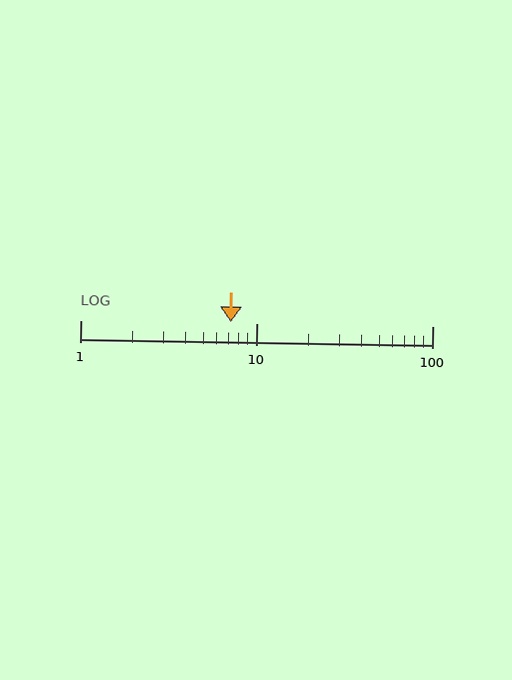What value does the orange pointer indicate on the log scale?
The pointer indicates approximately 7.2.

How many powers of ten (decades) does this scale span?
The scale spans 2 decades, from 1 to 100.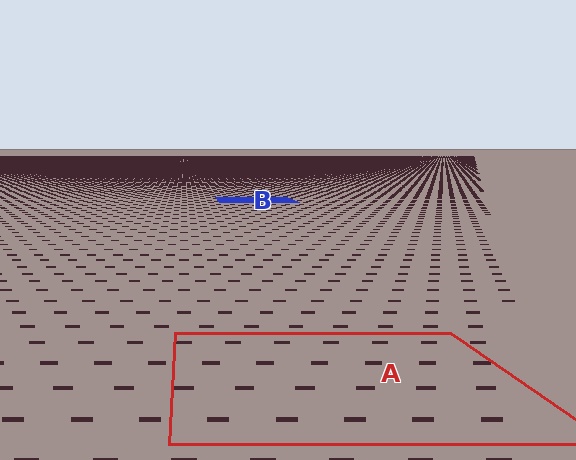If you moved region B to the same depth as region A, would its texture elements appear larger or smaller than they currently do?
They would appear larger. At a closer depth, the same texture elements are projected at a bigger on-screen size.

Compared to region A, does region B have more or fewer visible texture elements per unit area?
Region B has more texture elements per unit area — they are packed more densely because it is farther away.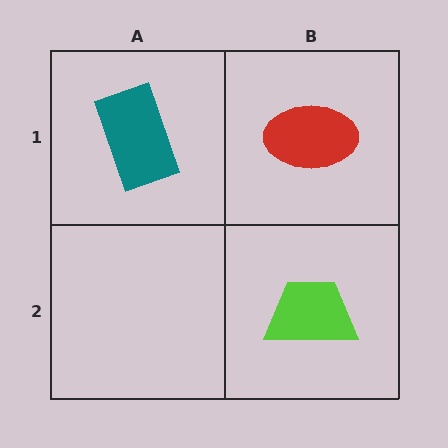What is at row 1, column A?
A teal rectangle.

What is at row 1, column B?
A red ellipse.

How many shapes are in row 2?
1 shape.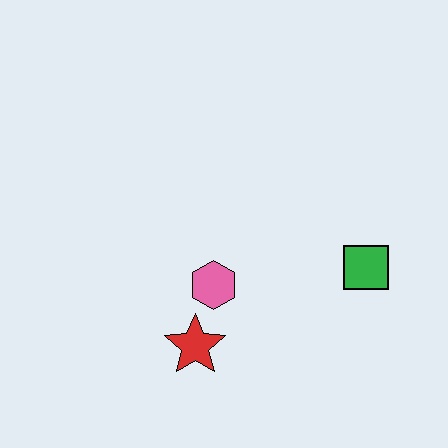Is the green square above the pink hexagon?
Yes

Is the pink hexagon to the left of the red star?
No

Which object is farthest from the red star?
The green square is farthest from the red star.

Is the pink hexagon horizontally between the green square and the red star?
Yes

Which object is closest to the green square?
The pink hexagon is closest to the green square.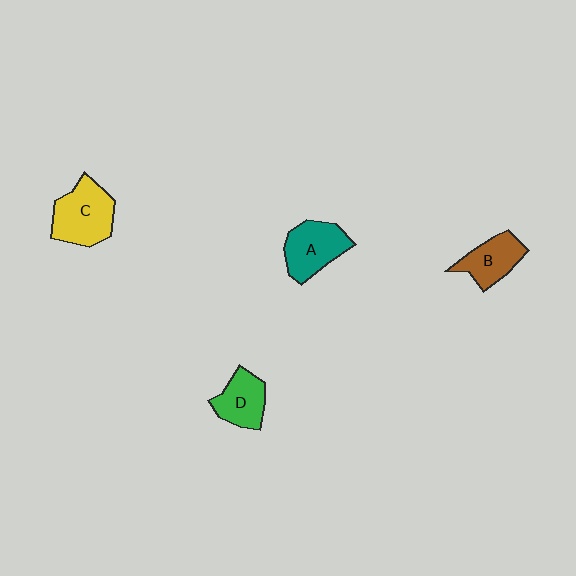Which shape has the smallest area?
Shape D (green).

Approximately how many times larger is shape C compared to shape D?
Approximately 1.4 times.